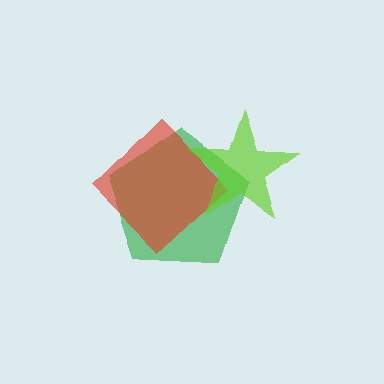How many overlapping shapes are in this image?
There are 3 overlapping shapes in the image.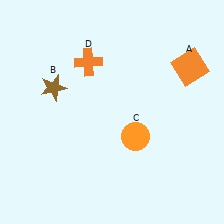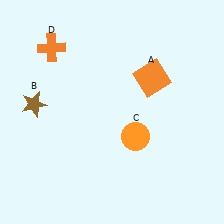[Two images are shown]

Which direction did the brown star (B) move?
The brown star (B) moved left.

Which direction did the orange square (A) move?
The orange square (A) moved left.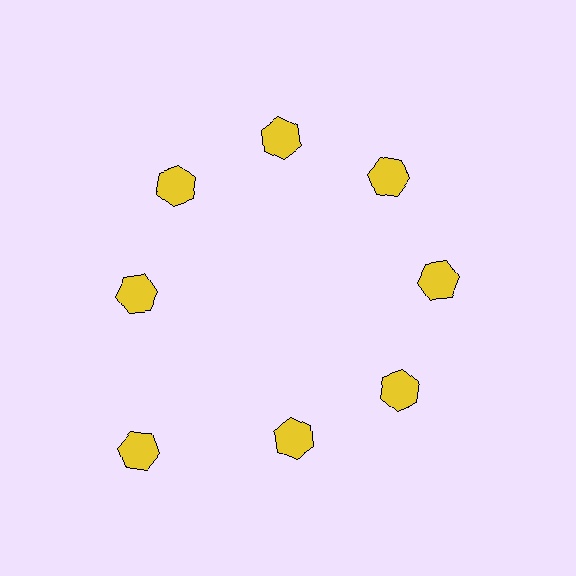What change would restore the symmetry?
The symmetry would be restored by moving it inward, back onto the ring so that all 8 hexagons sit at equal angles and equal distance from the center.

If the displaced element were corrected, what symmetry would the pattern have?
It would have 8-fold rotational symmetry — the pattern would map onto itself every 45 degrees.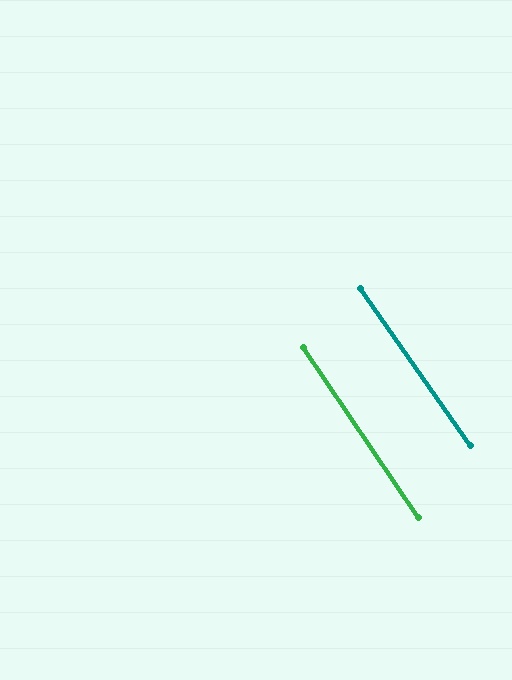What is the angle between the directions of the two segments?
Approximately 1 degree.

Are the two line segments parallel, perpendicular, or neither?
Parallel — their directions differ by only 1.2°.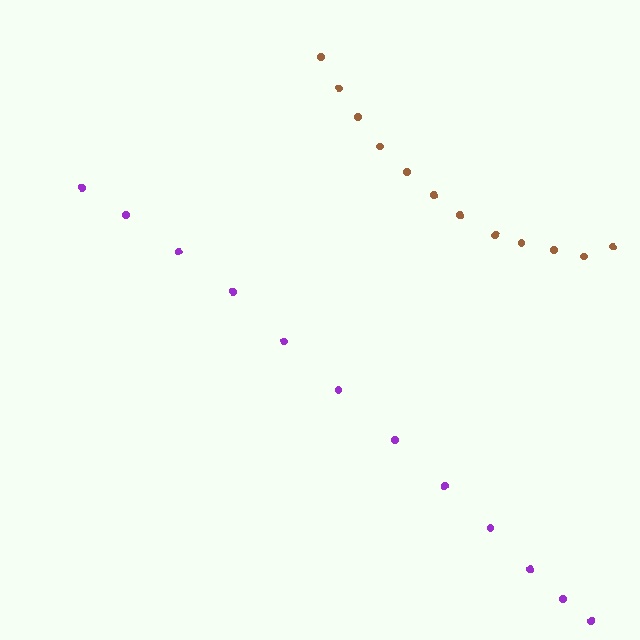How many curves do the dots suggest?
There are 2 distinct paths.